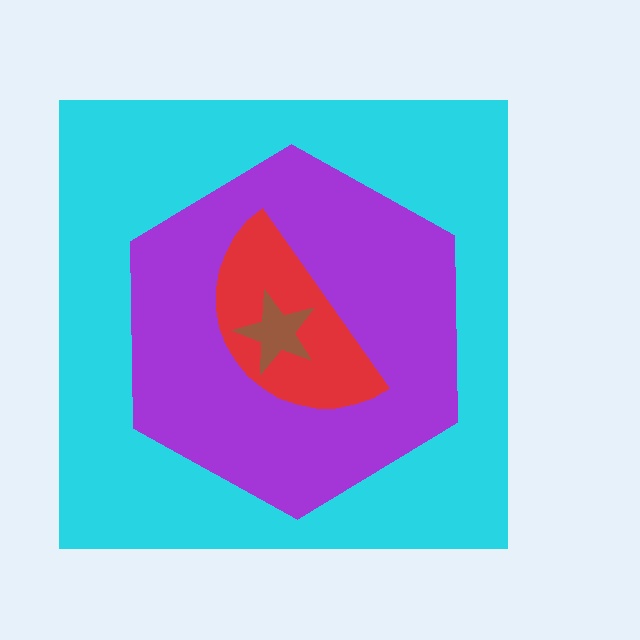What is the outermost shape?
The cyan square.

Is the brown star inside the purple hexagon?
Yes.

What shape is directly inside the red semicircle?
The brown star.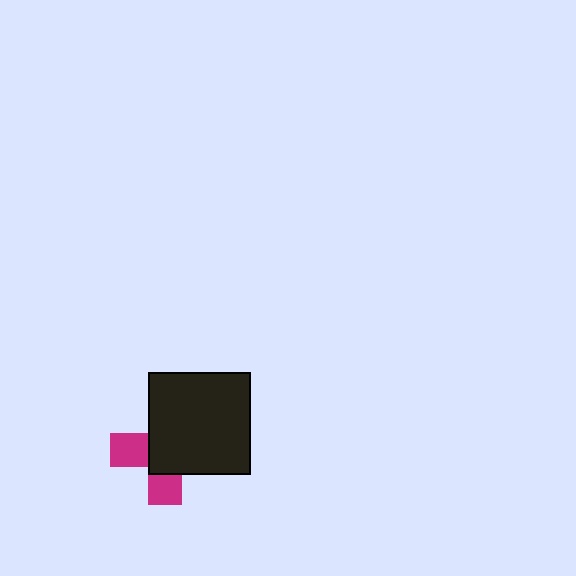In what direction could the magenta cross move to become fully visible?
The magenta cross could move toward the lower-left. That would shift it out from behind the black square entirely.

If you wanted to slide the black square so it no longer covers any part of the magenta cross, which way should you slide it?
Slide it toward the upper-right — that is the most direct way to separate the two shapes.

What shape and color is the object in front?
The object in front is a black square.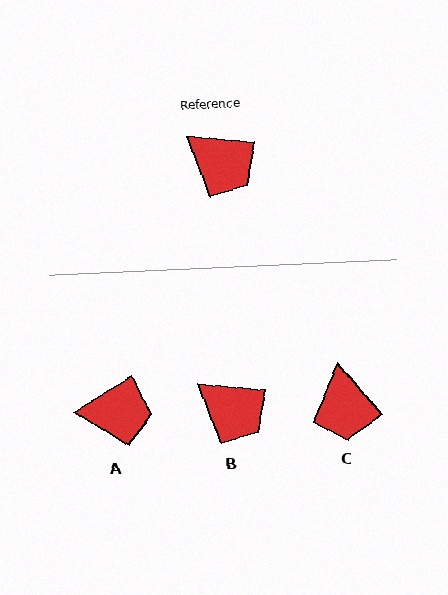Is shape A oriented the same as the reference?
No, it is off by about 37 degrees.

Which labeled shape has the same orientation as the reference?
B.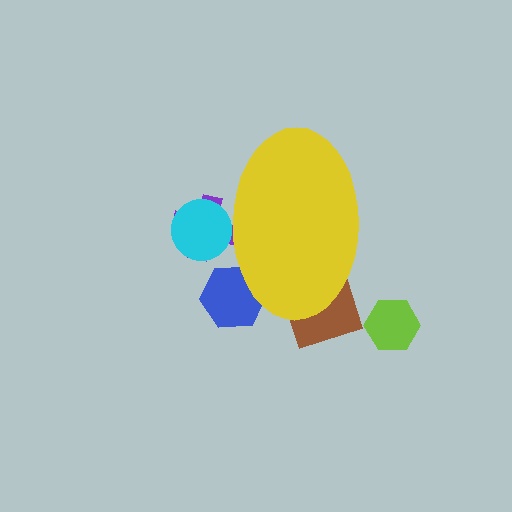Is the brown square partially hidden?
Yes, the brown square is partially hidden behind the yellow ellipse.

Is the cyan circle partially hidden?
Yes, the cyan circle is partially hidden behind the yellow ellipse.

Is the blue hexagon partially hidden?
Yes, the blue hexagon is partially hidden behind the yellow ellipse.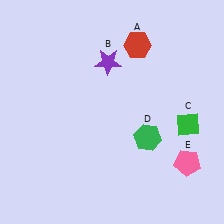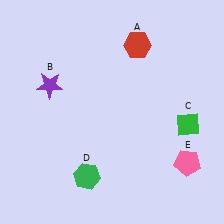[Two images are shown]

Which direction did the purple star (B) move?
The purple star (B) moved left.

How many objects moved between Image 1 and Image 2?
2 objects moved between the two images.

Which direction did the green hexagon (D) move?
The green hexagon (D) moved left.